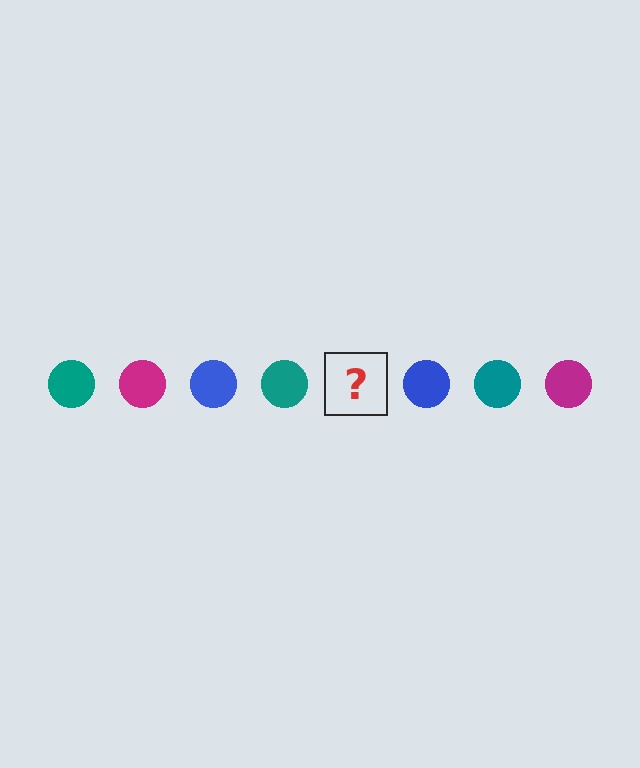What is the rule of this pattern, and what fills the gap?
The rule is that the pattern cycles through teal, magenta, blue circles. The gap should be filled with a magenta circle.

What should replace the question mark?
The question mark should be replaced with a magenta circle.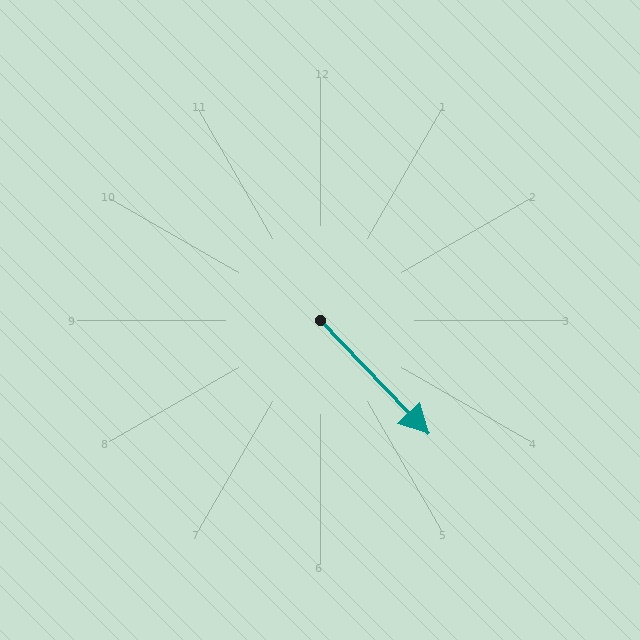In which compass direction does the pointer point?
Southeast.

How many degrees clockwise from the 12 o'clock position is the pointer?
Approximately 136 degrees.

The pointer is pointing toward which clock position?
Roughly 5 o'clock.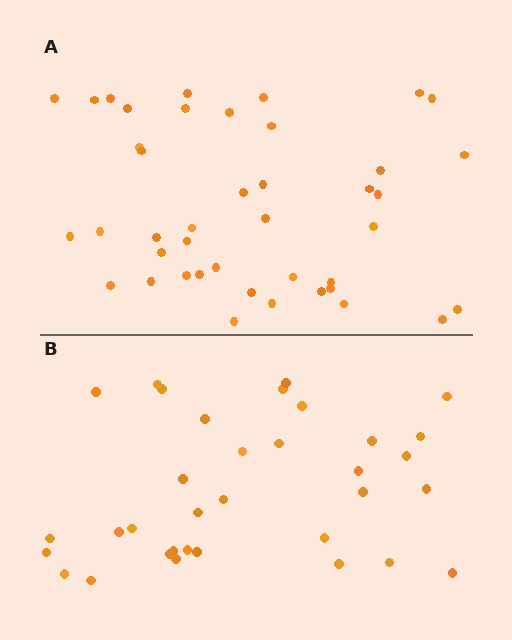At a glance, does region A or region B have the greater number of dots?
Region A (the top region) has more dots.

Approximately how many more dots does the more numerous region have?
Region A has roughly 8 or so more dots than region B.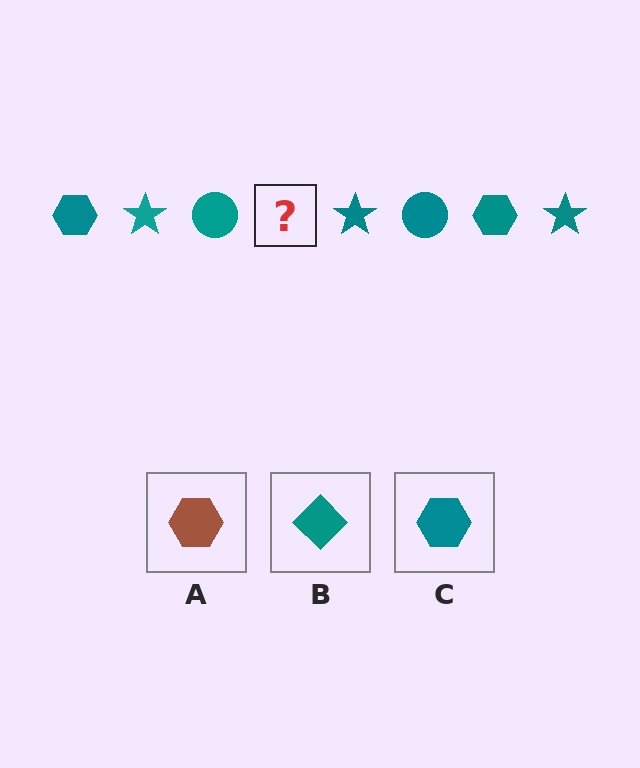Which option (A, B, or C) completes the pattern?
C.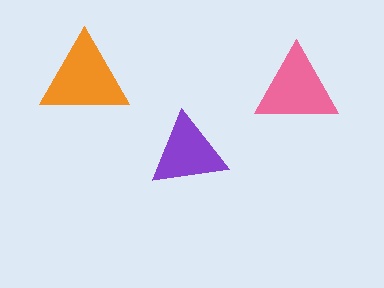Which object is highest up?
The orange triangle is topmost.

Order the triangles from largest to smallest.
the orange one, the pink one, the purple one.